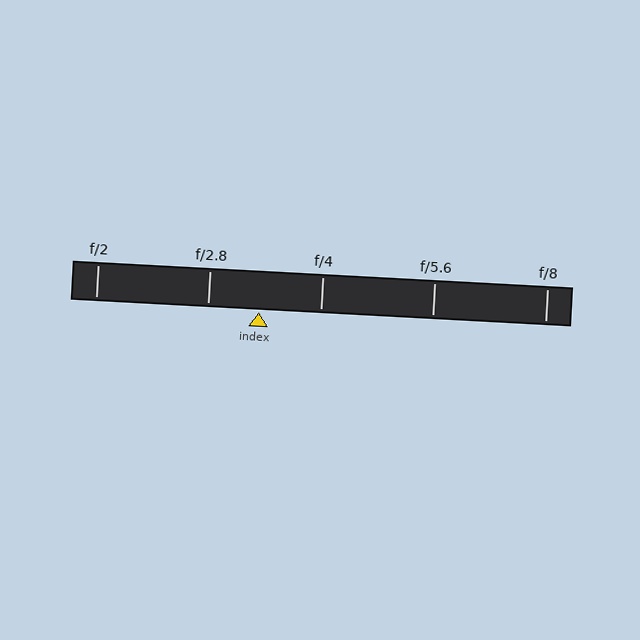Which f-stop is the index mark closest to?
The index mark is closest to f/2.8.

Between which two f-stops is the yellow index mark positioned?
The index mark is between f/2.8 and f/4.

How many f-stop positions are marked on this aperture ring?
There are 5 f-stop positions marked.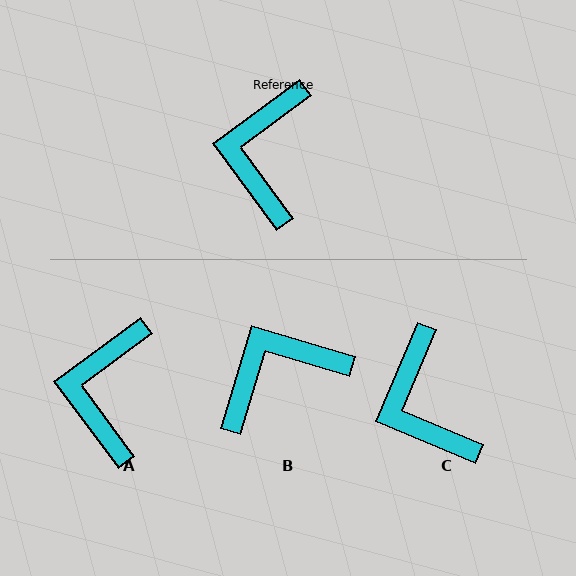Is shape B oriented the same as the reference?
No, it is off by about 53 degrees.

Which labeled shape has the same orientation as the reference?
A.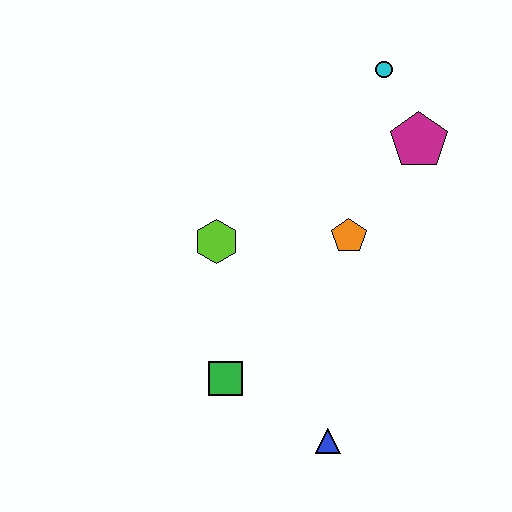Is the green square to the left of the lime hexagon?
No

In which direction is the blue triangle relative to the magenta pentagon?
The blue triangle is below the magenta pentagon.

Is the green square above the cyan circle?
No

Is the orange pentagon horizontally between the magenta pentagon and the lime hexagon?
Yes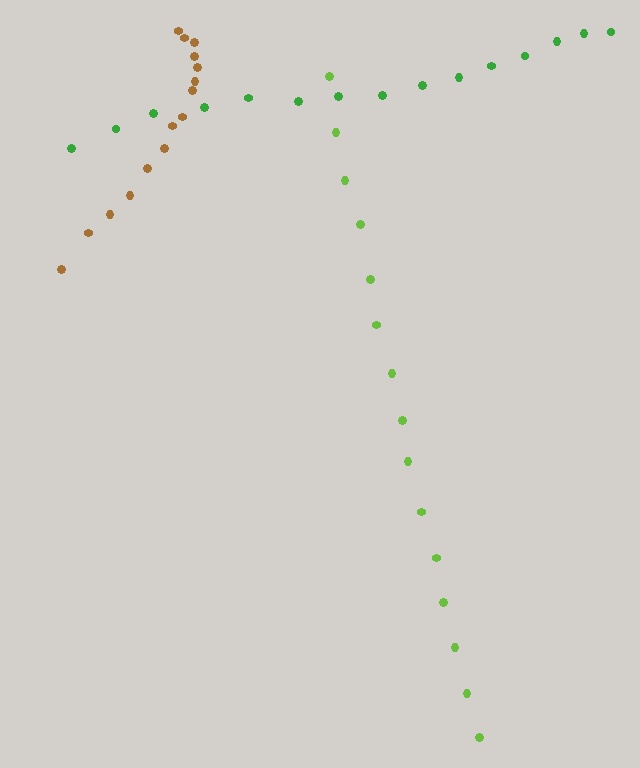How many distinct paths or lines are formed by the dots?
There are 3 distinct paths.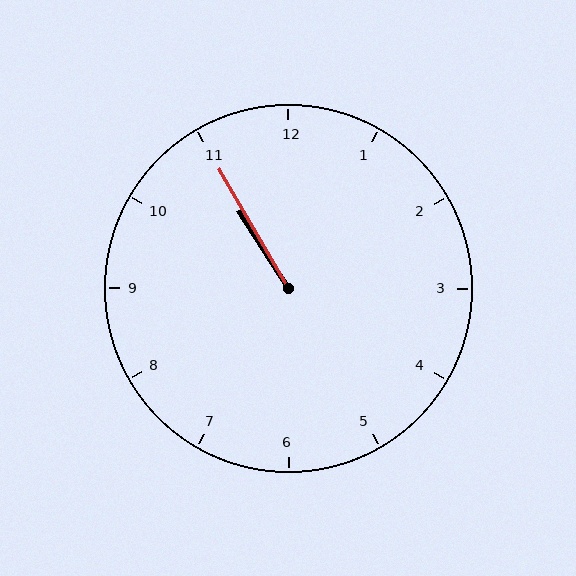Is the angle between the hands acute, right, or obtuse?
It is acute.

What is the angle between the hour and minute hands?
Approximately 2 degrees.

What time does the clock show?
10:55.